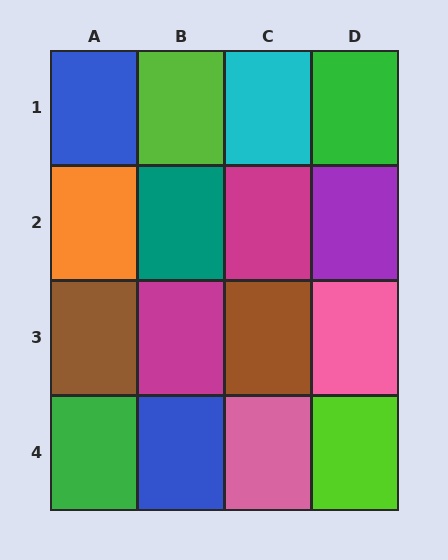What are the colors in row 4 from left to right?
Green, blue, pink, lime.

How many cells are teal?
1 cell is teal.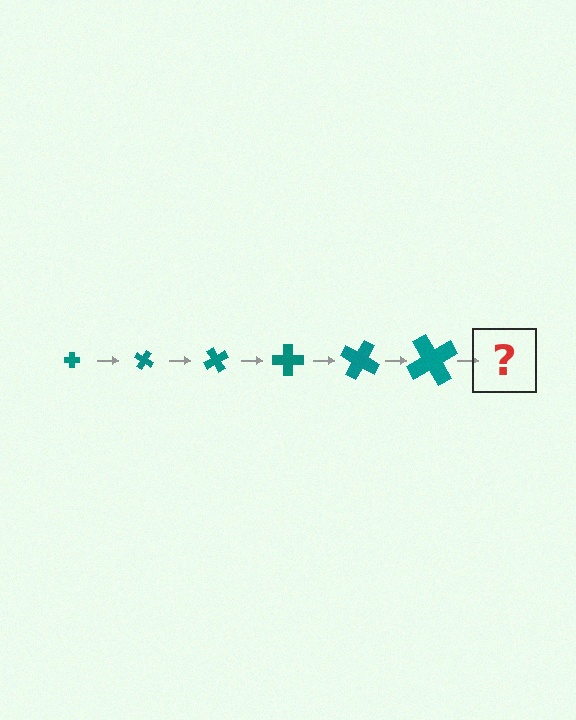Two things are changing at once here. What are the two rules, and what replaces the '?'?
The two rules are that the cross grows larger each step and it rotates 30 degrees each step. The '?' should be a cross, larger than the previous one and rotated 180 degrees from the start.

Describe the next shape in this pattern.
It should be a cross, larger than the previous one and rotated 180 degrees from the start.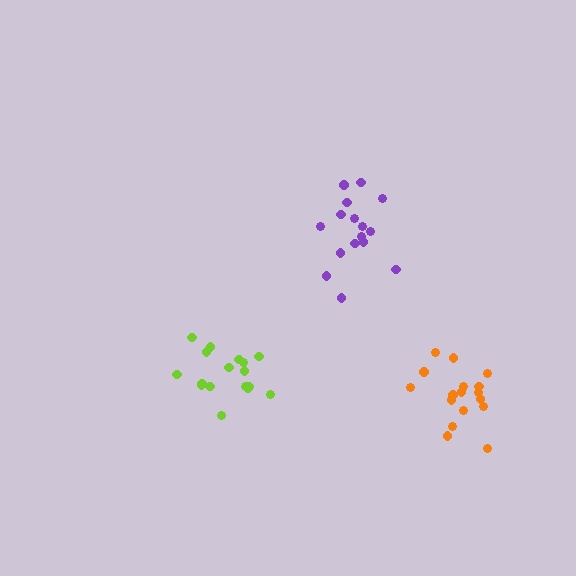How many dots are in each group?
Group 1: 17 dots, Group 2: 17 dots, Group 3: 16 dots (50 total).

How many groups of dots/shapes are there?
There are 3 groups.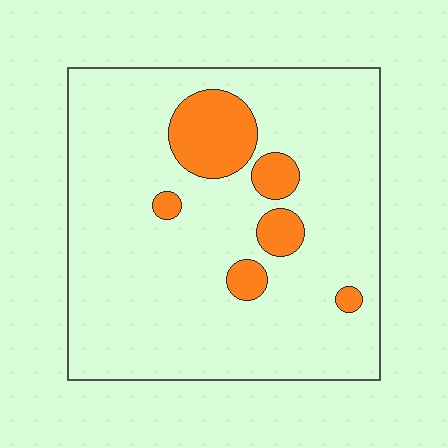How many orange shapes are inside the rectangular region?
6.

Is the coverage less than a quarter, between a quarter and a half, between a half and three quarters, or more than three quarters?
Less than a quarter.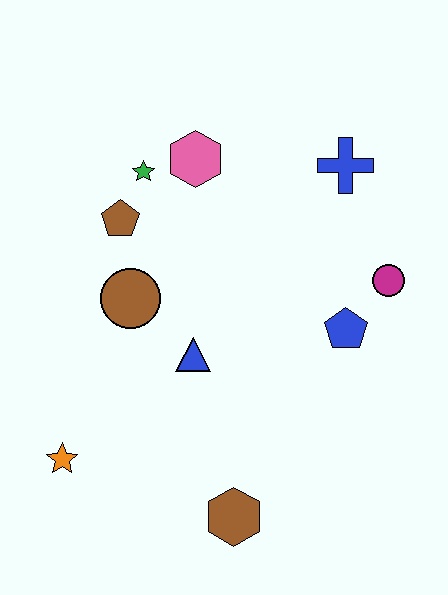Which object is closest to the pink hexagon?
The green star is closest to the pink hexagon.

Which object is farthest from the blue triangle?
The blue cross is farthest from the blue triangle.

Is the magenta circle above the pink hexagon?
No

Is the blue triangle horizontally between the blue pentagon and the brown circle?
Yes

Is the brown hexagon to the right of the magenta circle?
No